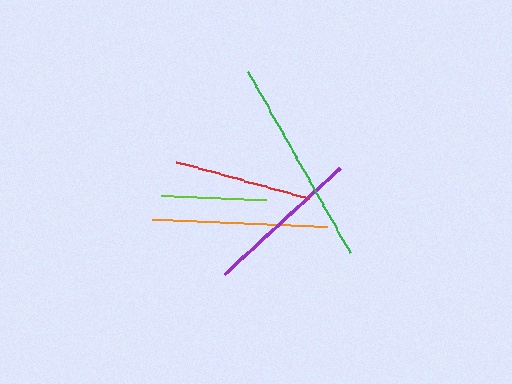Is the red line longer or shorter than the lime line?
The red line is longer than the lime line.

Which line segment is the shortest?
The lime line is the shortest at approximately 105 pixels.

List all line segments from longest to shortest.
From longest to shortest: green, orange, purple, red, lime.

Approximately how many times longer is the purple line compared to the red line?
The purple line is approximately 1.1 times the length of the red line.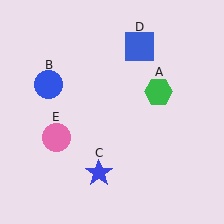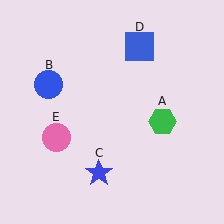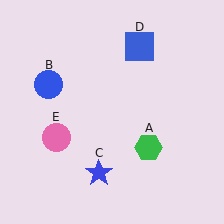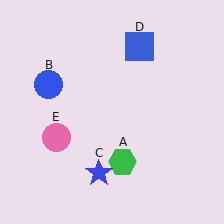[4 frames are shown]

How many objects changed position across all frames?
1 object changed position: green hexagon (object A).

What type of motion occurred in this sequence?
The green hexagon (object A) rotated clockwise around the center of the scene.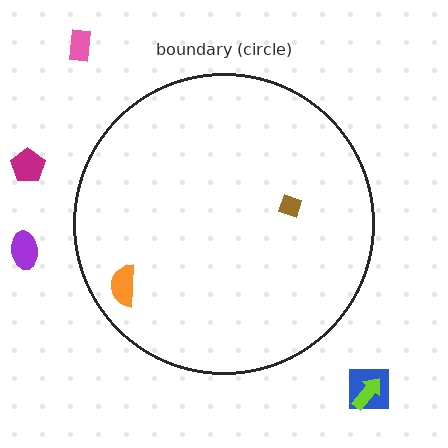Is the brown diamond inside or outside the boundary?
Inside.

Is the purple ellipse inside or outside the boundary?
Outside.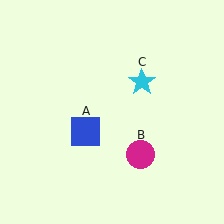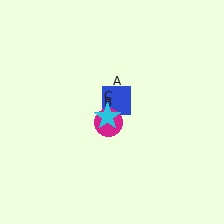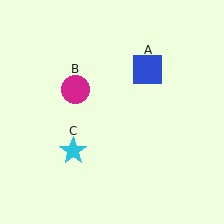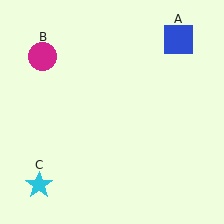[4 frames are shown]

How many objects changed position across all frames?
3 objects changed position: blue square (object A), magenta circle (object B), cyan star (object C).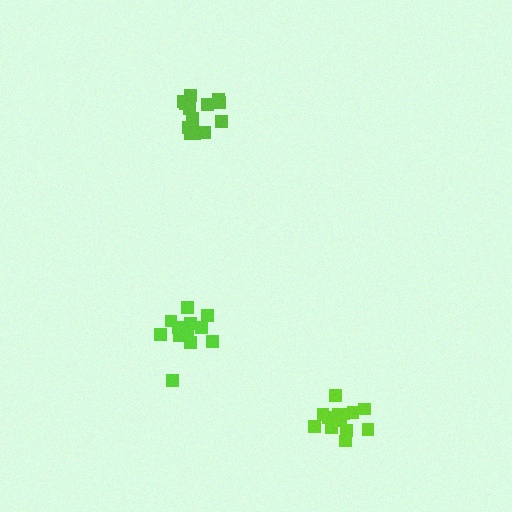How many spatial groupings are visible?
There are 3 spatial groupings.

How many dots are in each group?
Group 1: 14 dots, Group 2: 13 dots, Group 3: 12 dots (39 total).